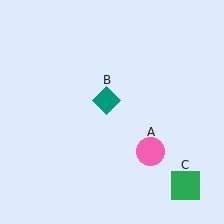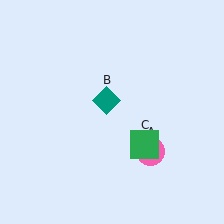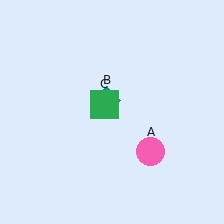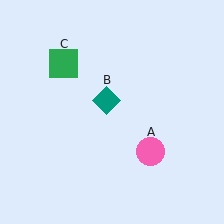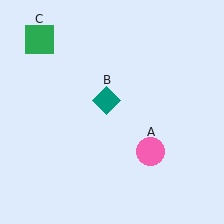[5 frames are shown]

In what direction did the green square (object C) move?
The green square (object C) moved up and to the left.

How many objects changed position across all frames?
1 object changed position: green square (object C).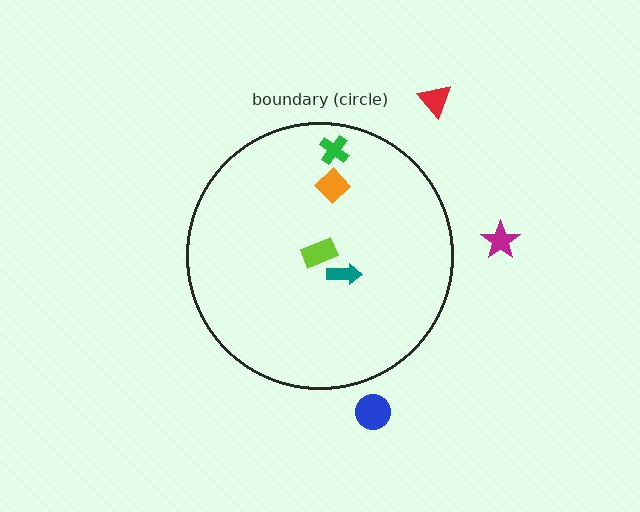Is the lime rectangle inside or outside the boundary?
Inside.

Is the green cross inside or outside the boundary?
Inside.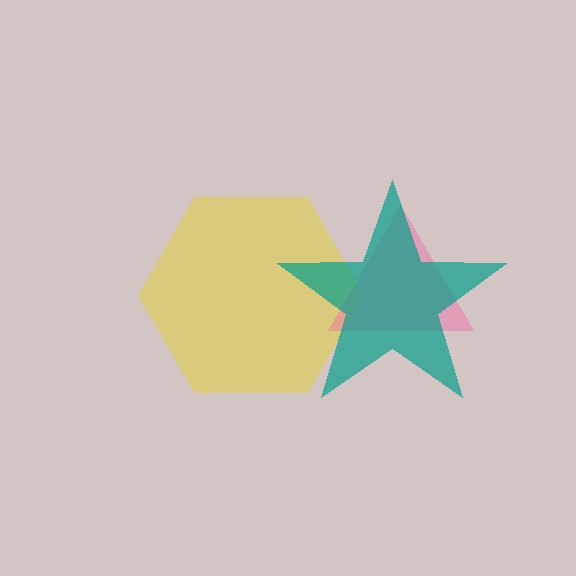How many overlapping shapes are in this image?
There are 3 overlapping shapes in the image.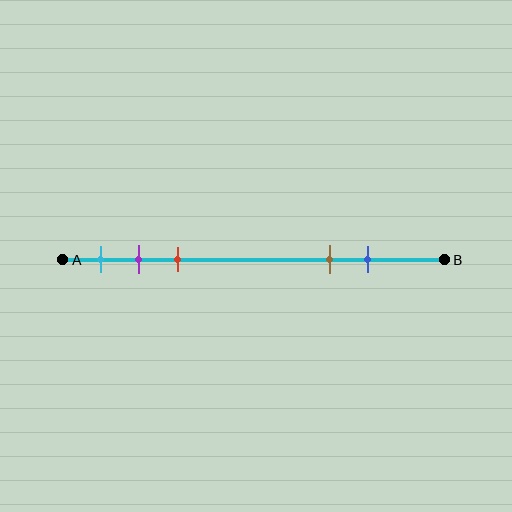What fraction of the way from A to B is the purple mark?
The purple mark is approximately 20% (0.2) of the way from A to B.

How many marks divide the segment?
There are 5 marks dividing the segment.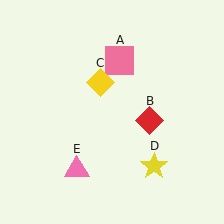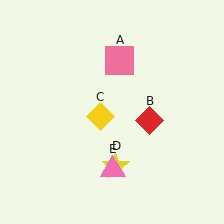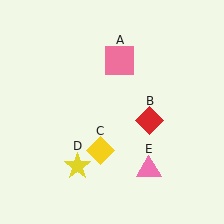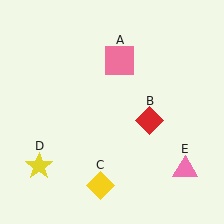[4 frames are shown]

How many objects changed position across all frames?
3 objects changed position: yellow diamond (object C), yellow star (object D), pink triangle (object E).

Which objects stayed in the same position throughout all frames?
Pink square (object A) and red diamond (object B) remained stationary.